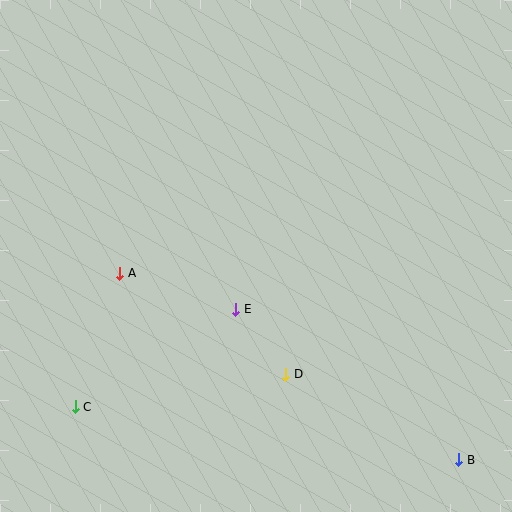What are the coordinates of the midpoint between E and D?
The midpoint between E and D is at (261, 342).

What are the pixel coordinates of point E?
Point E is at (236, 309).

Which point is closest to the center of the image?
Point E at (236, 309) is closest to the center.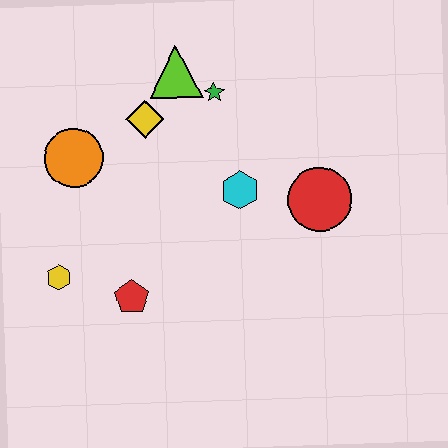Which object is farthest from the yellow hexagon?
The red circle is farthest from the yellow hexagon.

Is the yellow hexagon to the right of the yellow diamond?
No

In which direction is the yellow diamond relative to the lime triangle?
The yellow diamond is below the lime triangle.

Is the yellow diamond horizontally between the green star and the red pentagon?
Yes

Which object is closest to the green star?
The lime triangle is closest to the green star.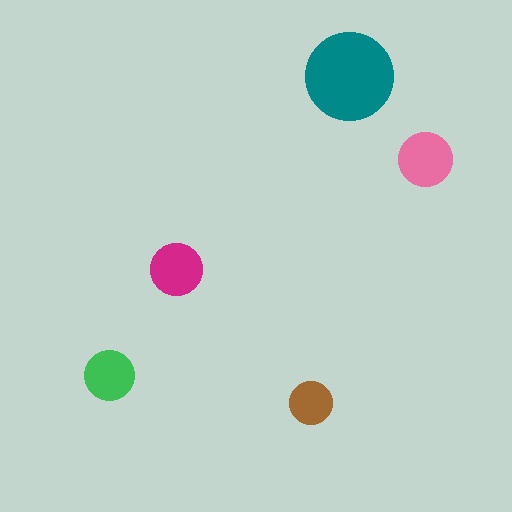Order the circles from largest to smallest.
the teal one, the pink one, the magenta one, the green one, the brown one.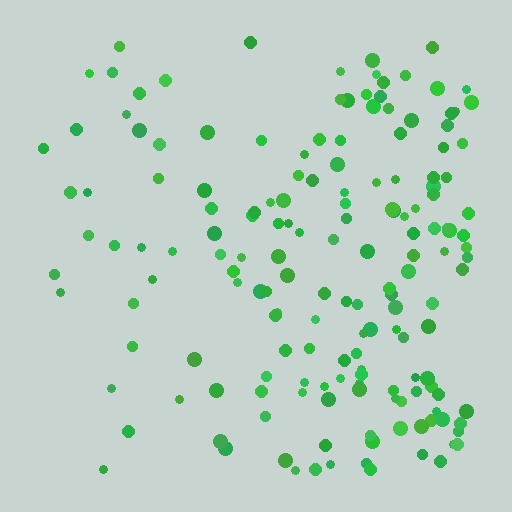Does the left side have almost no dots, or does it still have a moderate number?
Still a moderate number, just noticeably fewer than the right.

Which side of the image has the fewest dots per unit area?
The left.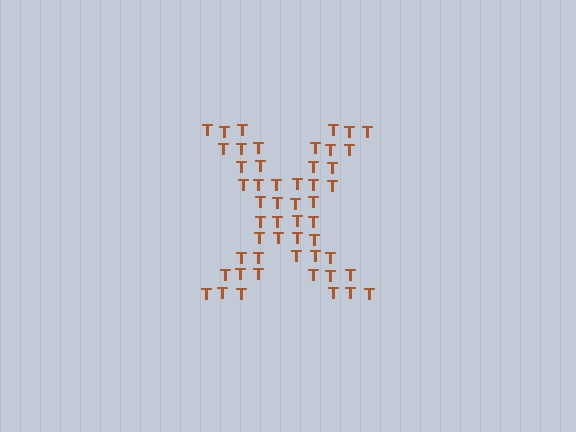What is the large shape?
The large shape is the letter X.